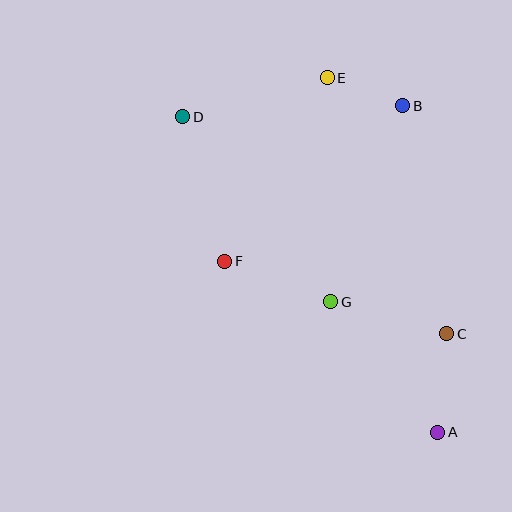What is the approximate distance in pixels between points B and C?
The distance between B and C is approximately 232 pixels.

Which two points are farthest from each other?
Points A and D are farthest from each other.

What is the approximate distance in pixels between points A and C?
The distance between A and C is approximately 99 pixels.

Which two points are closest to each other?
Points B and E are closest to each other.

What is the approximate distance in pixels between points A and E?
The distance between A and E is approximately 371 pixels.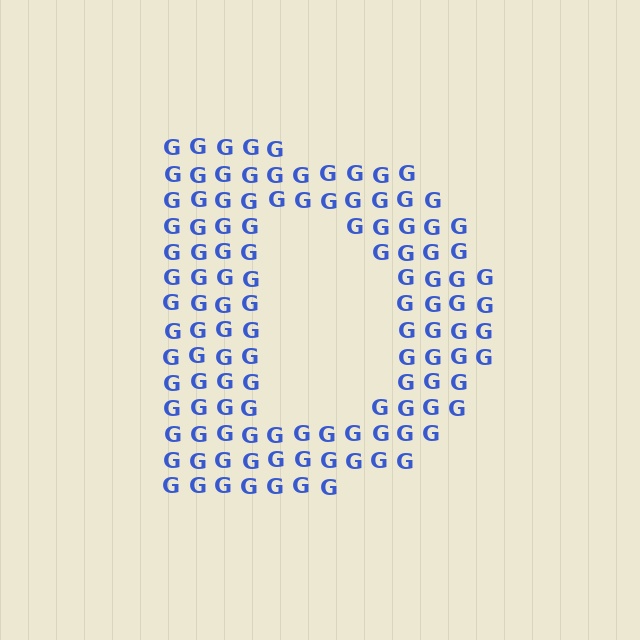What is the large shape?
The large shape is the letter D.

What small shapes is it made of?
It is made of small letter G's.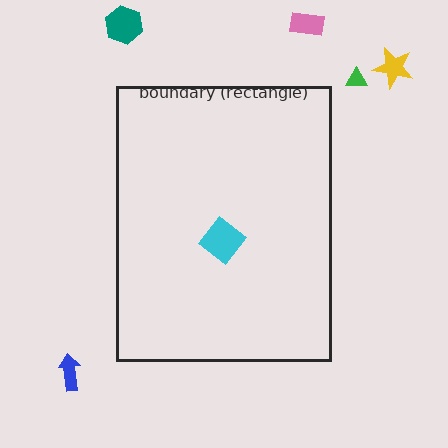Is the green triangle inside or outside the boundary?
Outside.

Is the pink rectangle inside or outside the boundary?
Outside.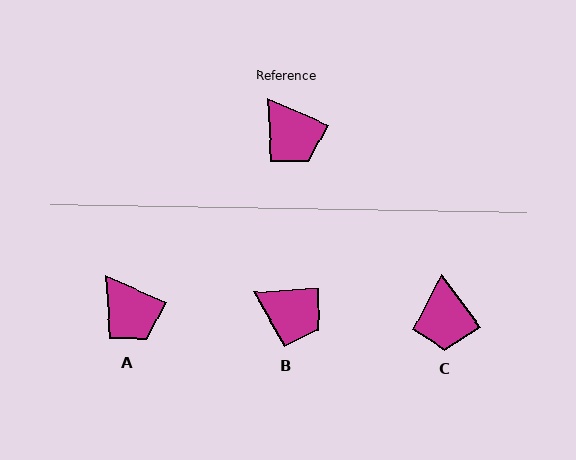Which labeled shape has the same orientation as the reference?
A.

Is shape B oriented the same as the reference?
No, it is off by about 27 degrees.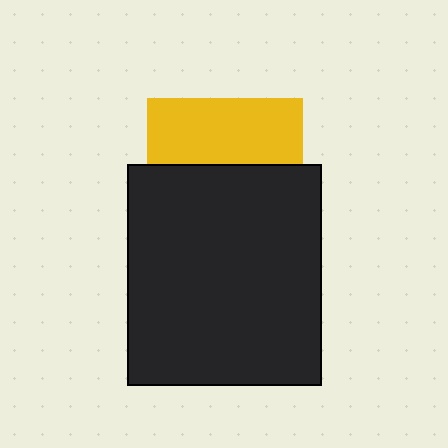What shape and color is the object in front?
The object in front is a black rectangle.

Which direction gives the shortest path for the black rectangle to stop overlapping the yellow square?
Moving down gives the shortest separation.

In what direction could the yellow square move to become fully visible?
The yellow square could move up. That would shift it out from behind the black rectangle entirely.